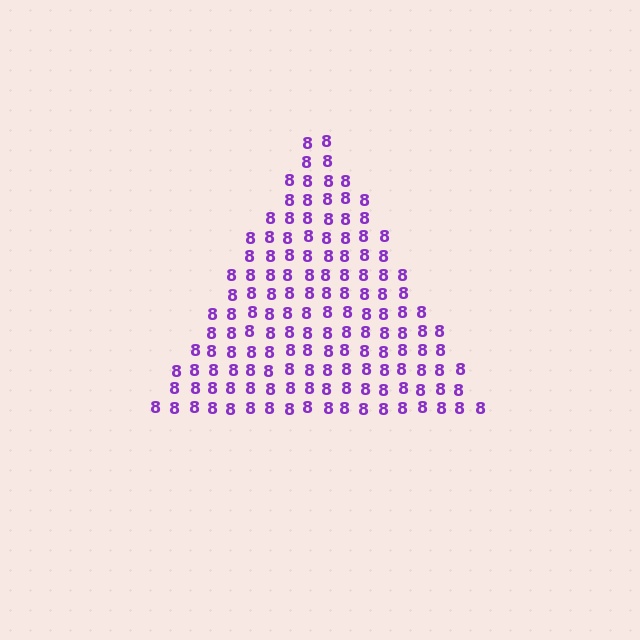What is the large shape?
The large shape is a triangle.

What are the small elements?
The small elements are digit 8's.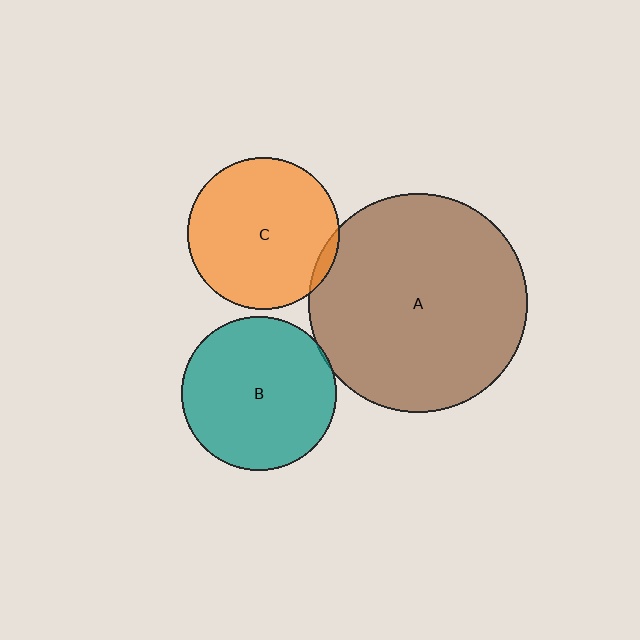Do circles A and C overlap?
Yes.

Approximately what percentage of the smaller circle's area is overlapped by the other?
Approximately 5%.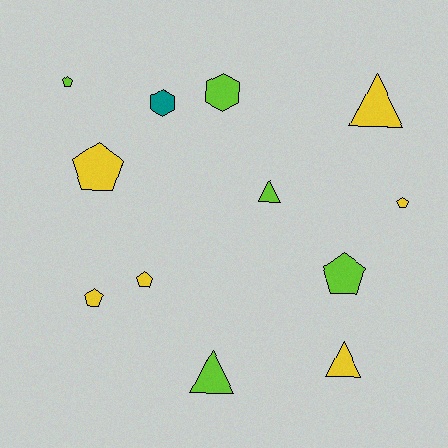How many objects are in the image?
There are 12 objects.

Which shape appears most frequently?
Pentagon, with 6 objects.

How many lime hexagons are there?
There is 1 lime hexagon.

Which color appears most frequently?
Yellow, with 6 objects.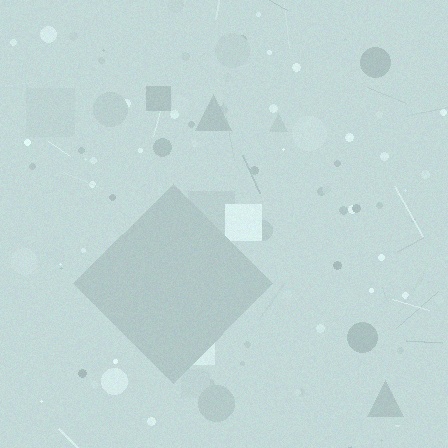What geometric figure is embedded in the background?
A diamond is embedded in the background.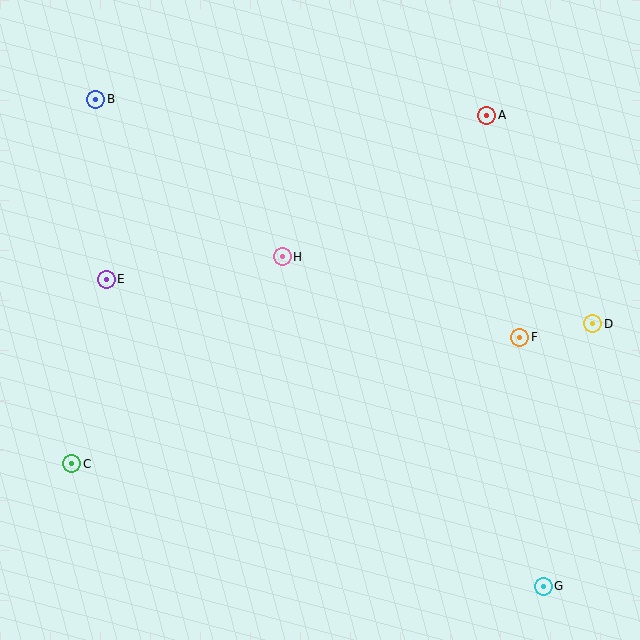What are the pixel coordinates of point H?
Point H is at (282, 257).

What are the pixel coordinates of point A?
Point A is at (487, 115).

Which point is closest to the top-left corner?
Point B is closest to the top-left corner.